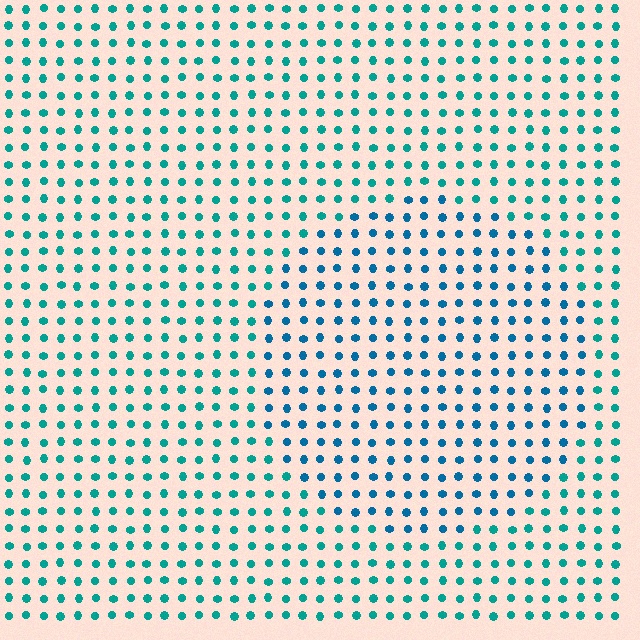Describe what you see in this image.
The image is filled with small teal elements in a uniform arrangement. A circle-shaped region is visible where the elements are tinted to a slightly different hue, forming a subtle color boundary.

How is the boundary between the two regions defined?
The boundary is defined purely by a slight shift in hue (about 25 degrees). Spacing, size, and orientation are identical on both sides.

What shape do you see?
I see a circle.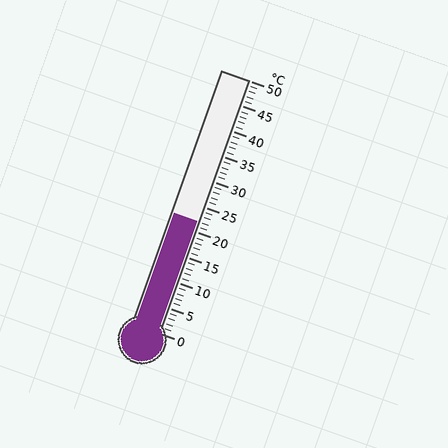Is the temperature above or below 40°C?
The temperature is below 40°C.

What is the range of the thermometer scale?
The thermometer scale ranges from 0°C to 50°C.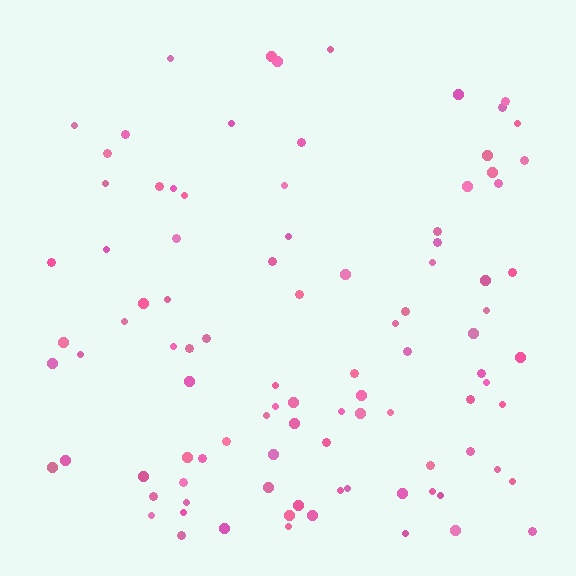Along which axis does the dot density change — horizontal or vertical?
Vertical.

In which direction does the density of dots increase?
From top to bottom, with the bottom side densest.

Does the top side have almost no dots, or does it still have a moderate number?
Still a moderate number, just noticeably fewer than the bottom.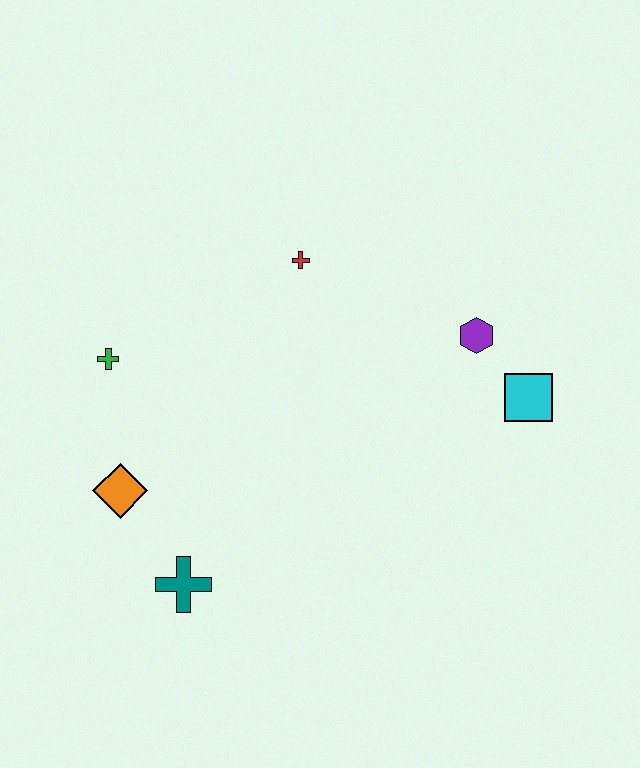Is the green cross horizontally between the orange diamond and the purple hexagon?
No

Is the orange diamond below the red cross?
Yes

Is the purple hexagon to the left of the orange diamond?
No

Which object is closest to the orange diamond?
The teal cross is closest to the orange diamond.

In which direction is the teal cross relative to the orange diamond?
The teal cross is below the orange diamond.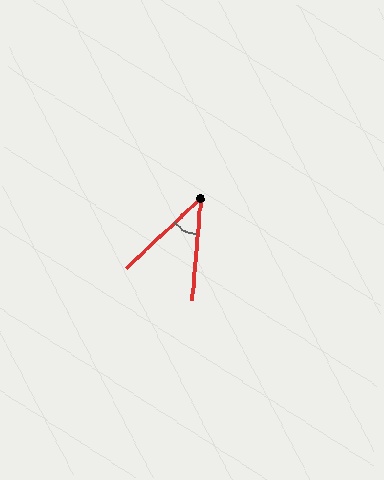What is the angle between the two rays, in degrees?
Approximately 42 degrees.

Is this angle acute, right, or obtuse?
It is acute.